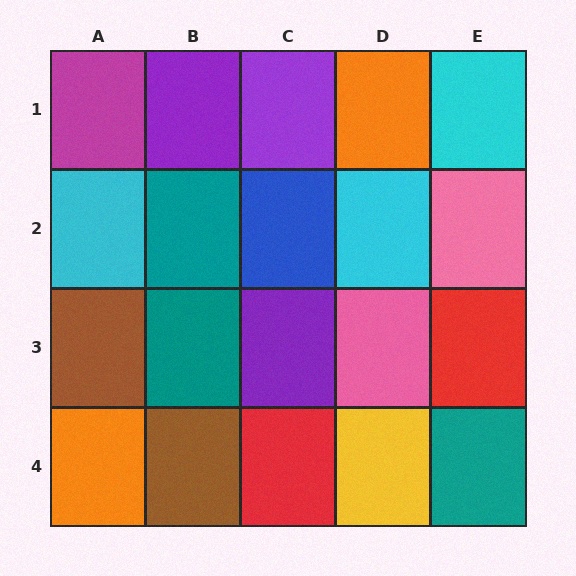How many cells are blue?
1 cell is blue.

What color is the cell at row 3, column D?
Pink.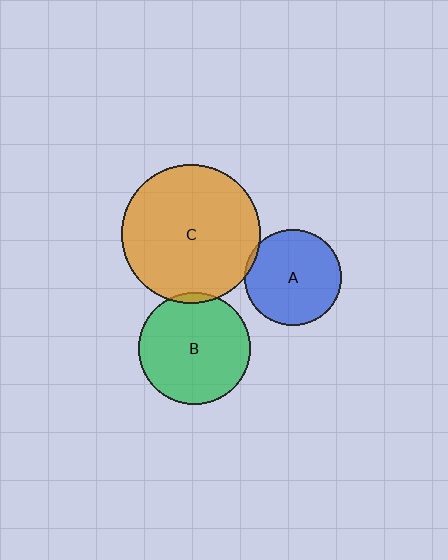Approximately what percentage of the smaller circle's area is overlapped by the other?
Approximately 5%.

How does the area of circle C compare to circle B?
Approximately 1.6 times.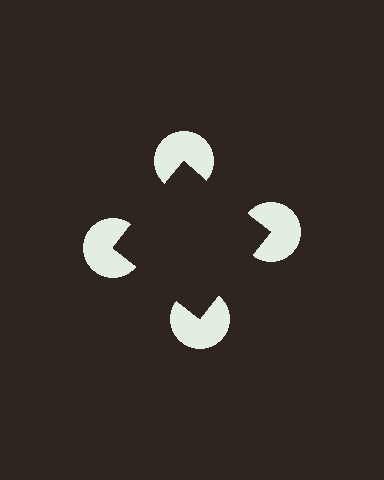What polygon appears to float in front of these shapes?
An illusory square — its edges are inferred from the aligned wedge cuts in the pac-man discs, not physically drawn.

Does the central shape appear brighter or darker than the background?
It typically appears slightly darker than the background, even though no actual brightness change is drawn.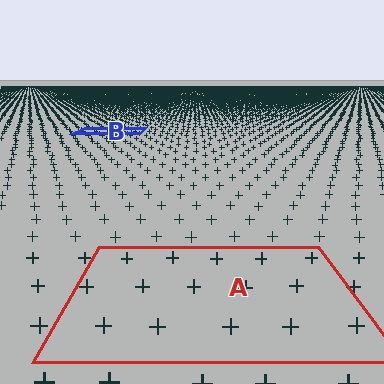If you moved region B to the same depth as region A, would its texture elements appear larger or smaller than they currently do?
They would appear larger. At a closer depth, the same texture elements are projected at a bigger on-screen size.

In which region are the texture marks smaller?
The texture marks are smaller in region B, because it is farther away.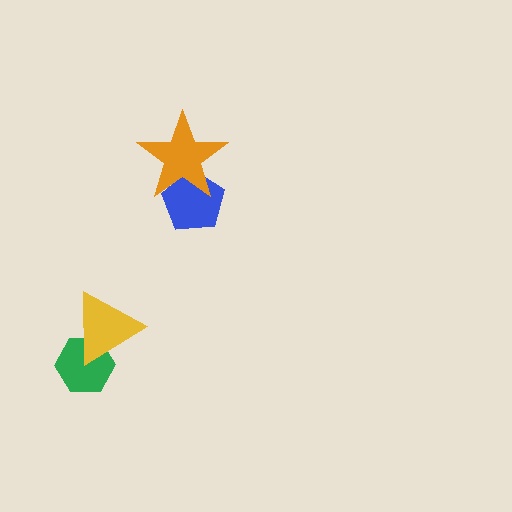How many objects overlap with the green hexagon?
1 object overlaps with the green hexagon.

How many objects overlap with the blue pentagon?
1 object overlaps with the blue pentagon.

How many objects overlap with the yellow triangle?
1 object overlaps with the yellow triangle.